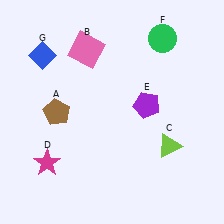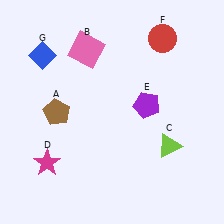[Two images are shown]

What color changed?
The circle (F) changed from green in Image 1 to red in Image 2.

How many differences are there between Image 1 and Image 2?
There is 1 difference between the two images.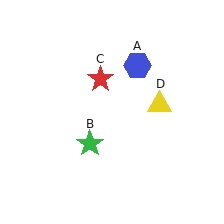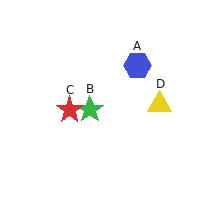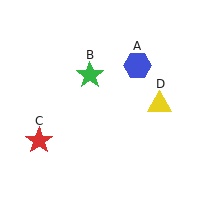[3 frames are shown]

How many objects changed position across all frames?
2 objects changed position: green star (object B), red star (object C).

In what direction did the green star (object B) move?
The green star (object B) moved up.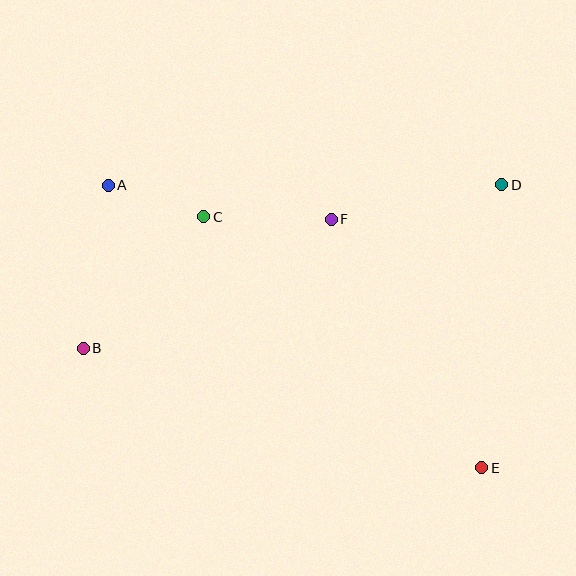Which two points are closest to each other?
Points A and C are closest to each other.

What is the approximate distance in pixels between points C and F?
The distance between C and F is approximately 127 pixels.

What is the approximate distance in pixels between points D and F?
The distance between D and F is approximately 174 pixels.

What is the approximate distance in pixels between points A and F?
The distance between A and F is approximately 226 pixels.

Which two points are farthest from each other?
Points A and E are farthest from each other.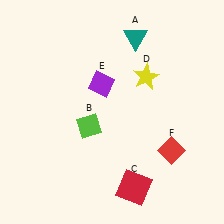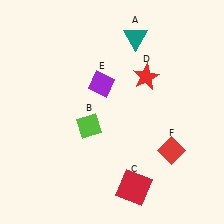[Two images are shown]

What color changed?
The star (D) changed from yellow in Image 1 to red in Image 2.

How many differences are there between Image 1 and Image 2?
There is 1 difference between the two images.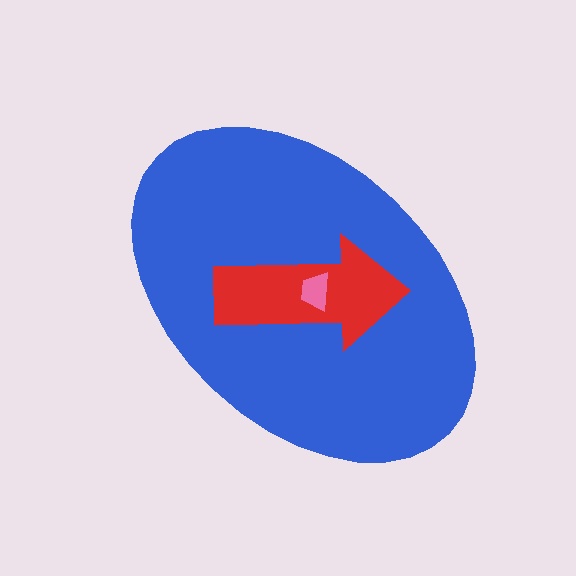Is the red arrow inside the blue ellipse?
Yes.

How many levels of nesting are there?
3.